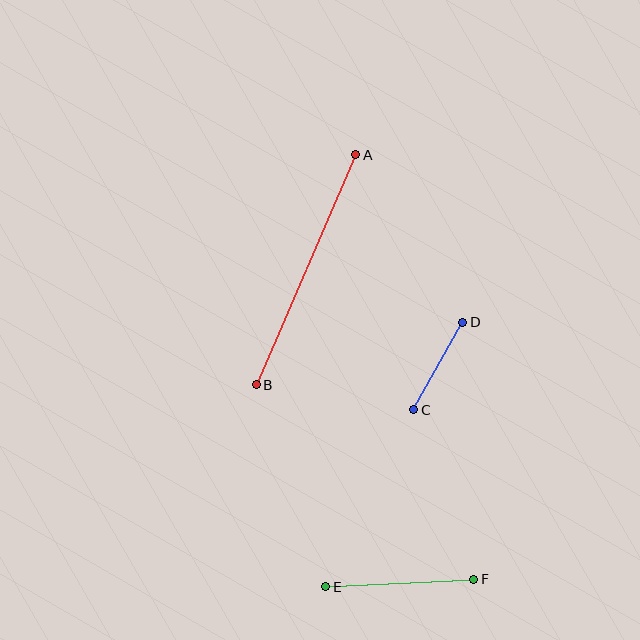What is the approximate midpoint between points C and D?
The midpoint is at approximately (438, 366) pixels.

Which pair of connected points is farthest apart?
Points A and B are farthest apart.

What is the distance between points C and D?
The distance is approximately 100 pixels.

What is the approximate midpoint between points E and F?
The midpoint is at approximately (400, 583) pixels.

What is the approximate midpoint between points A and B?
The midpoint is at approximately (306, 270) pixels.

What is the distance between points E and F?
The distance is approximately 148 pixels.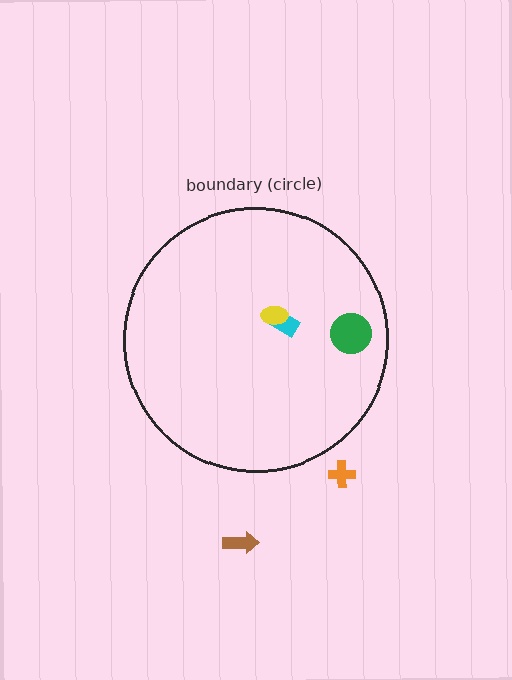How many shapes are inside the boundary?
3 inside, 2 outside.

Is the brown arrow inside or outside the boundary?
Outside.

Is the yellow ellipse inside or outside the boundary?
Inside.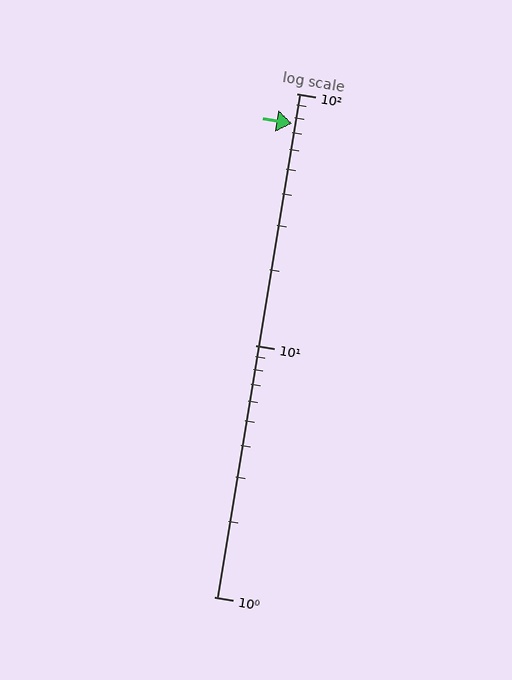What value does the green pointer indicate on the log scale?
The pointer indicates approximately 76.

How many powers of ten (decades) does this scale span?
The scale spans 2 decades, from 1 to 100.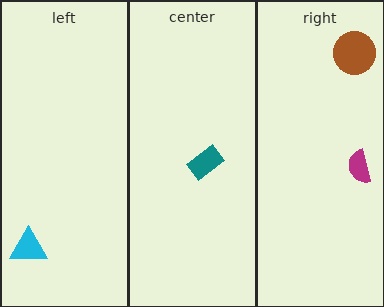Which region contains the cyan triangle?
The left region.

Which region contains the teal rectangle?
The center region.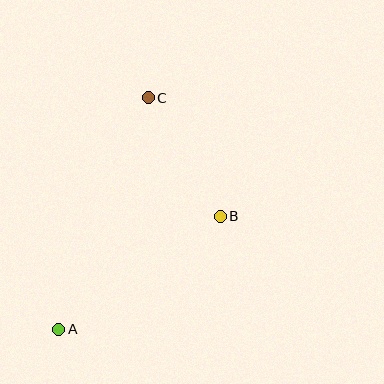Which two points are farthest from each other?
Points A and C are farthest from each other.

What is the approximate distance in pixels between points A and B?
The distance between A and B is approximately 197 pixels.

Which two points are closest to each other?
Points B and C are closest to each other.